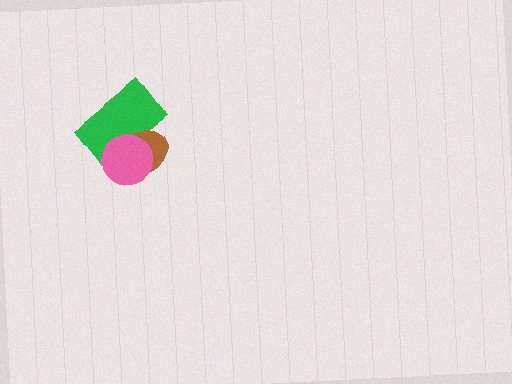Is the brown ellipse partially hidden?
Yes, it is partially covered by another shape.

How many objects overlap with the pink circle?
2 objects overlap with the pink circle.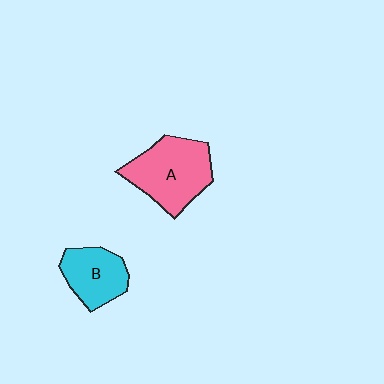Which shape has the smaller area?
Shape B (cyan).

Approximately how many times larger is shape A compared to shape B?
Approximately 1.5 times.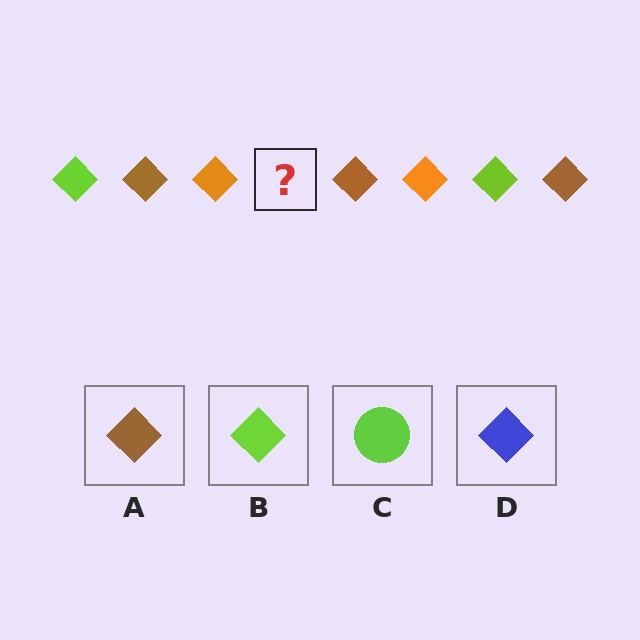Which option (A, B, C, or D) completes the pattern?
B.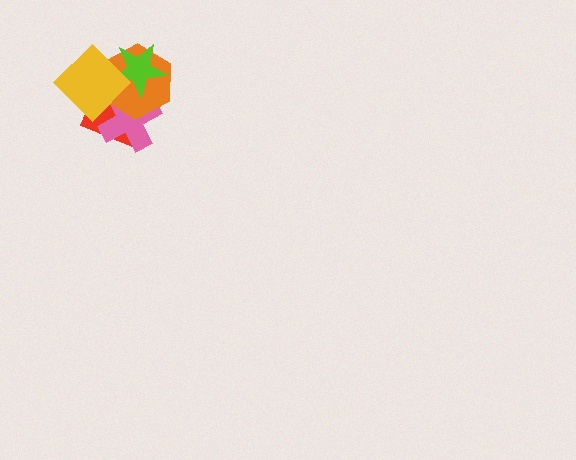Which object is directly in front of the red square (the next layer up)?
The pink cross is directly in front of the red square.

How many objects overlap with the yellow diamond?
4 objects overlap with the yellow diamond.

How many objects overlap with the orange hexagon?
4 objects overlap with the orange hexagon.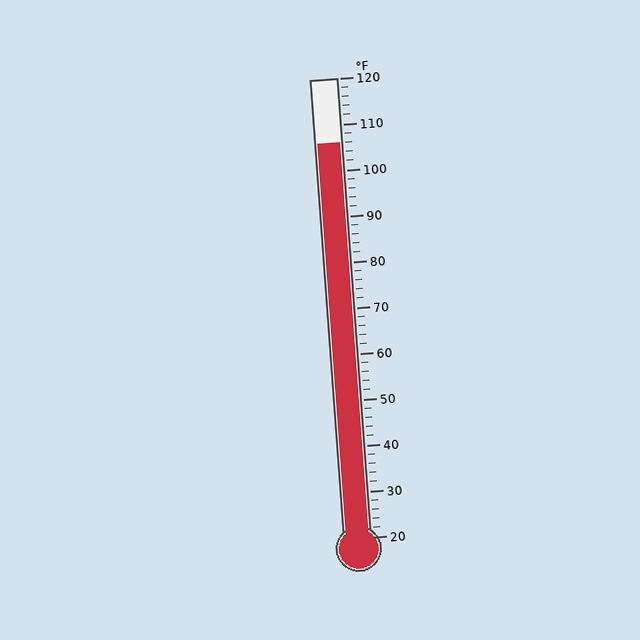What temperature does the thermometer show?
The thermometer shows approximately 106°F.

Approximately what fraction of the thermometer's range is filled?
The thermometer is filled to approximately 85% of its range.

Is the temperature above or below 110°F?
The temperature is below 110°F.